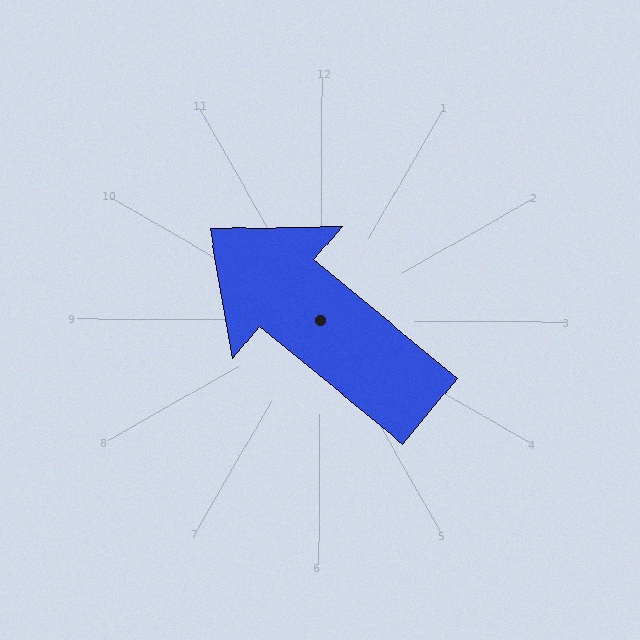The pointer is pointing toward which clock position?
Roughly 10 o'clock.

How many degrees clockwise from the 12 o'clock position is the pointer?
Approximately 309 degrees.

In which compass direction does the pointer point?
Northwest.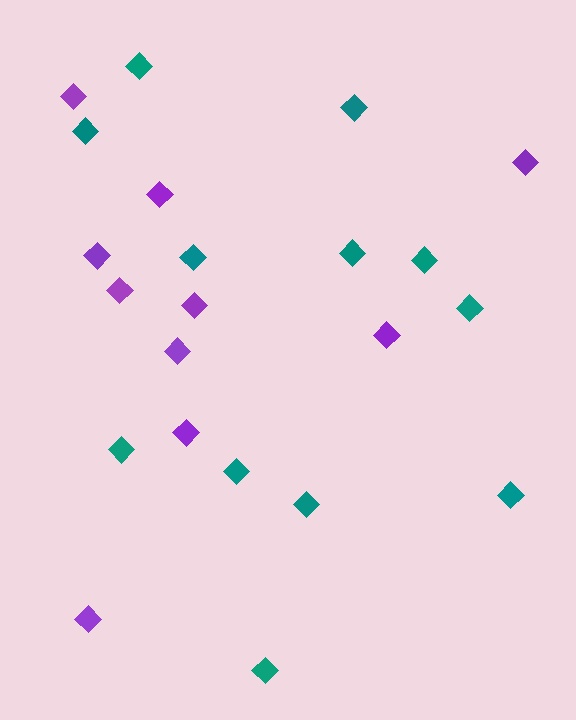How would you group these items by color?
There are 2 groups: one group of purple diamonds (10) and one group of teal diamonds (12).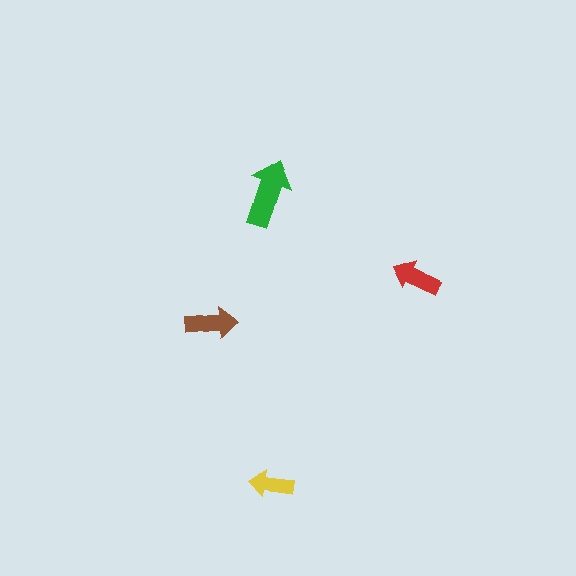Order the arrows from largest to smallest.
the green one, the brown one, the red one, the yellow one.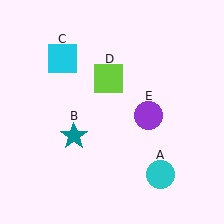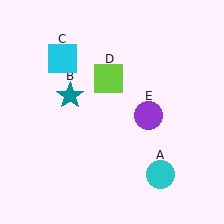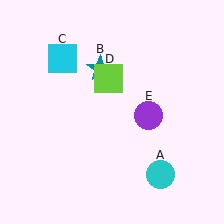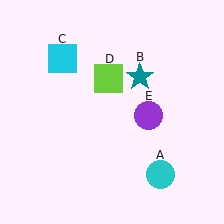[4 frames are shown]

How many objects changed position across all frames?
1 object changed position: teal star (object B).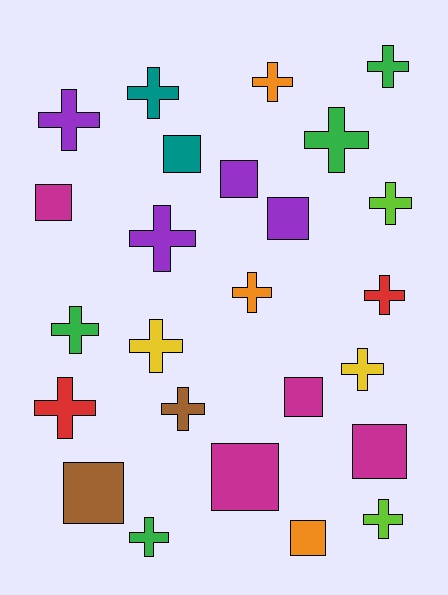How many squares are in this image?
There are 9 squares.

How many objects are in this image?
There are 25 objects.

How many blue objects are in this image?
There are no blue objects.